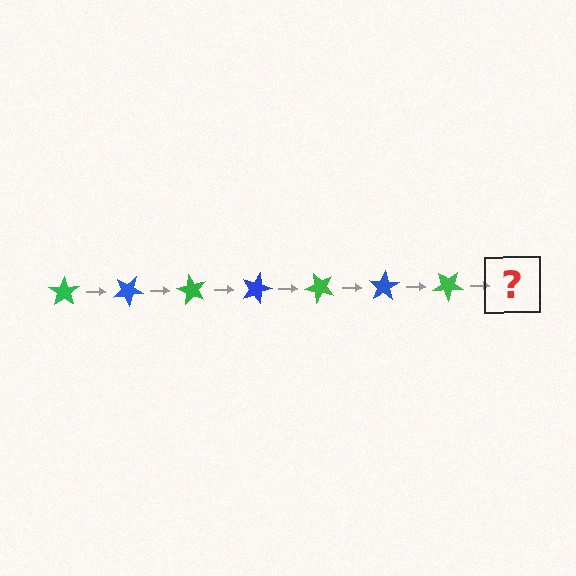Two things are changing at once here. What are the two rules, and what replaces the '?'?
The two rules are that it rotates 30 degrees each step and the color cycles through green and blue. The '?' should be a blue star, rotated 210 degrees from the start.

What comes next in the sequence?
The next element should be a blue star, rotated 210 degrees from the start.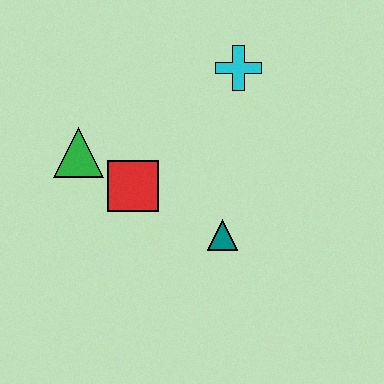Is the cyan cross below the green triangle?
No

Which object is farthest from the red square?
The cyan cross is farthest from the red square.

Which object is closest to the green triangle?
The red square is closest to the green triangle.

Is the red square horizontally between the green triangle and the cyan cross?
Yes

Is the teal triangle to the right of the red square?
Yes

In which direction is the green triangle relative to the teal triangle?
The green triangle is to the left of the teal triangle.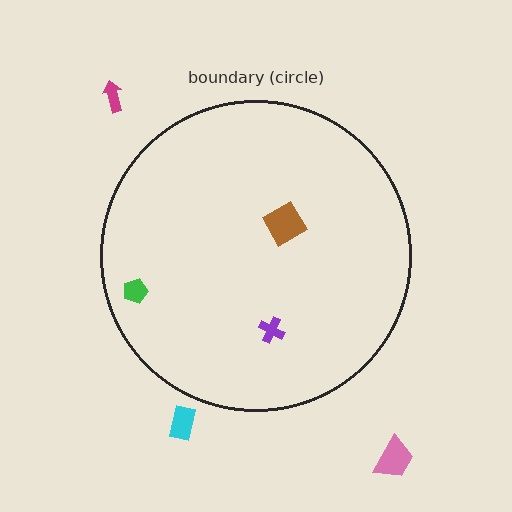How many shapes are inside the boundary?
3 inside, 3 outside.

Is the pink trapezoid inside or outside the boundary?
Outside.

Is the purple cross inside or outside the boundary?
Inside.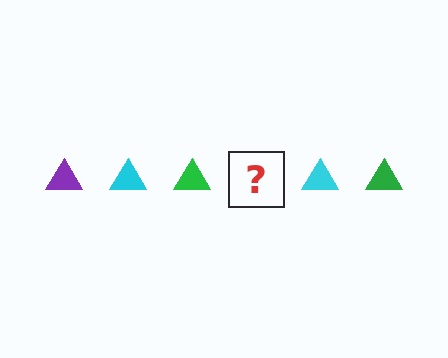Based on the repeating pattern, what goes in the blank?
The blank should be a purple triangle.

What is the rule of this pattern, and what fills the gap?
The rule is that the pattern cycles through purple, cyan, green triangles. The gap should be filled with a purple triangle.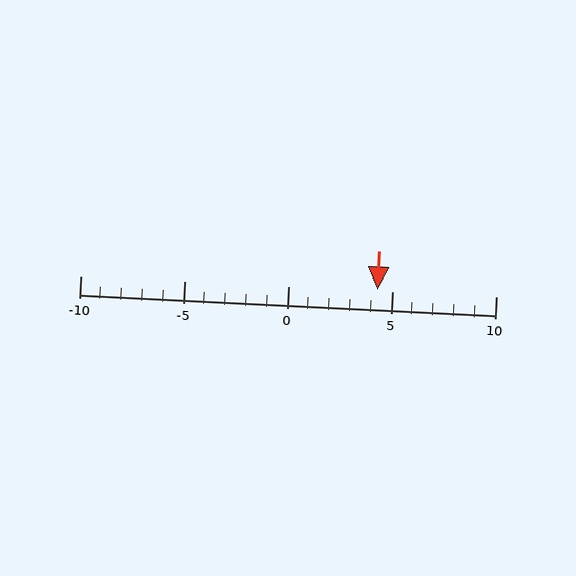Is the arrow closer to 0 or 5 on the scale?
The arrow is closer to 5.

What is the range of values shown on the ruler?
The ruler shows values from -10 to 10.